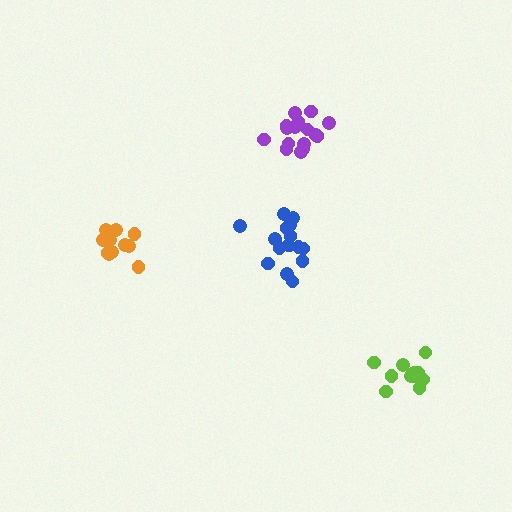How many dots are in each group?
Group 1: 16 dots, Group 2: 16 dots, Group 3: 11 dots, Group 4: 11 dots (54 total).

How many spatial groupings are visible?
There are 4 spatial groupings.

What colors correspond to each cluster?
The clusters are colored: purple, blue, orange, lime.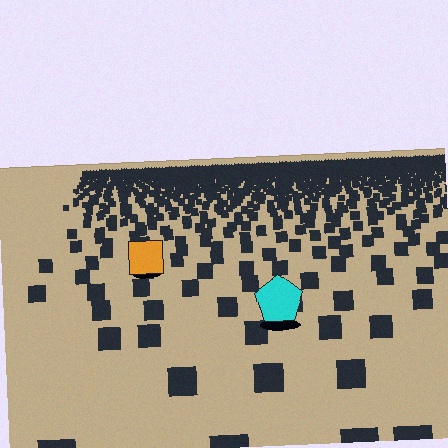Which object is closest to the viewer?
The cyan pentagon is closest. The texture marks near it are larger and more spread out.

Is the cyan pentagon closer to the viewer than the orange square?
Yes. The cyan pentagon is closer — you can tell from the texture gradient: the ground texture is coarser near it.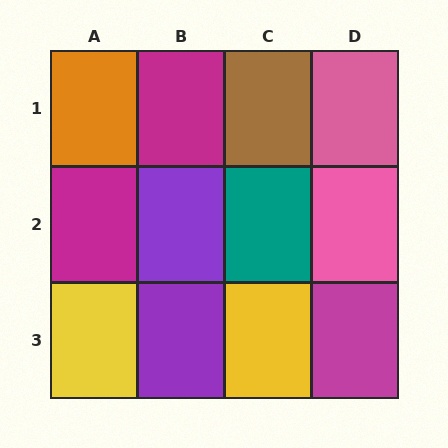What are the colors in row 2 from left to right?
Magenta, purple, teal, pink.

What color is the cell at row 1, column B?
Magenta.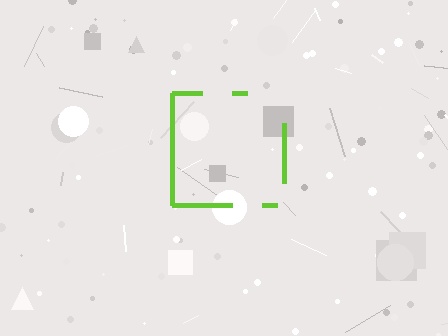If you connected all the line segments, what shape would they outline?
They would outline a square.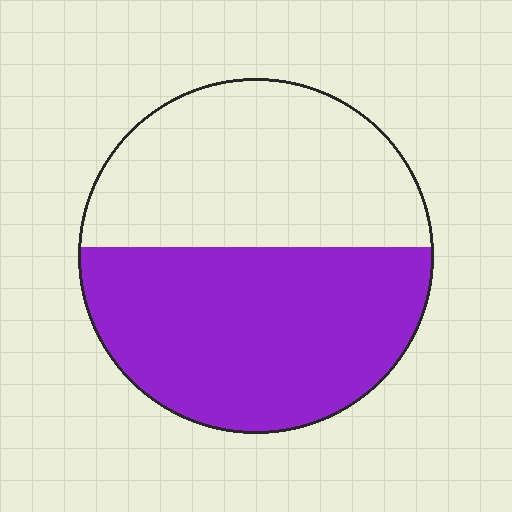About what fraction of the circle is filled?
About one half (1/2).